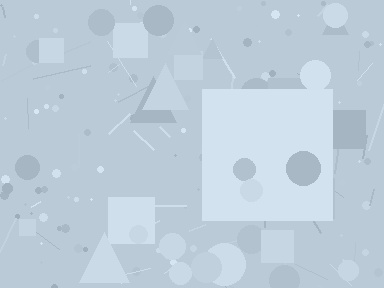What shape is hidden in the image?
A square is hidden in the image.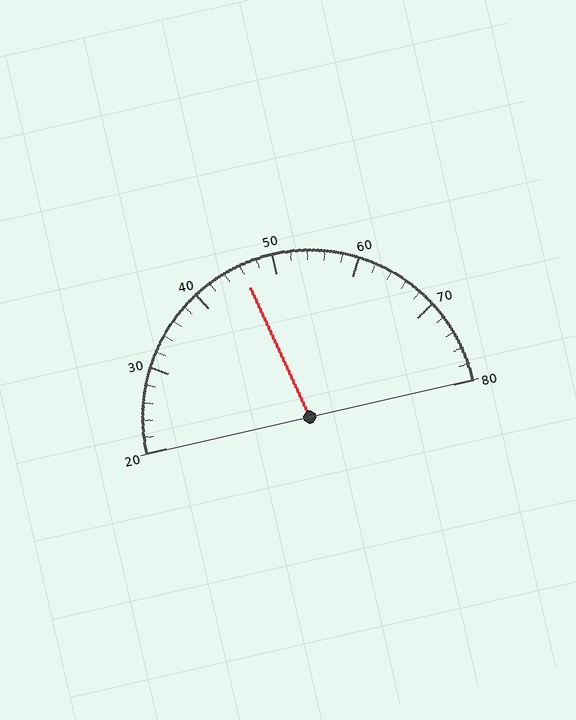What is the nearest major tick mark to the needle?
The nearest major tick mark is 50.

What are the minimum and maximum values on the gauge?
The gauge ranges from 20 to 80.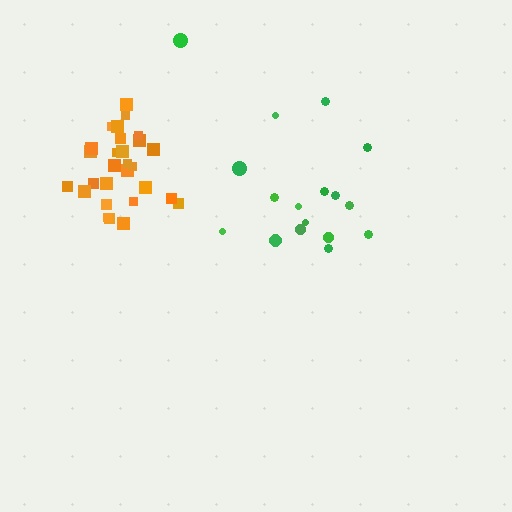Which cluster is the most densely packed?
Orange.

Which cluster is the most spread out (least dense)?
Green.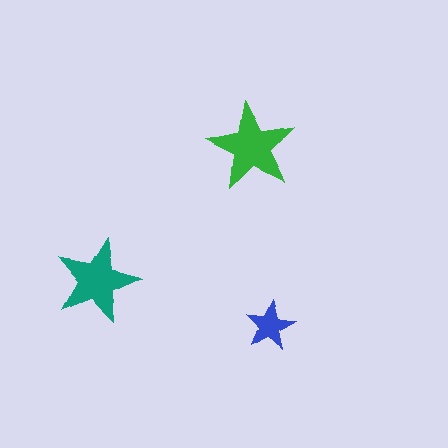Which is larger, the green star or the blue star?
The green one.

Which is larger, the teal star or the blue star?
The teal one.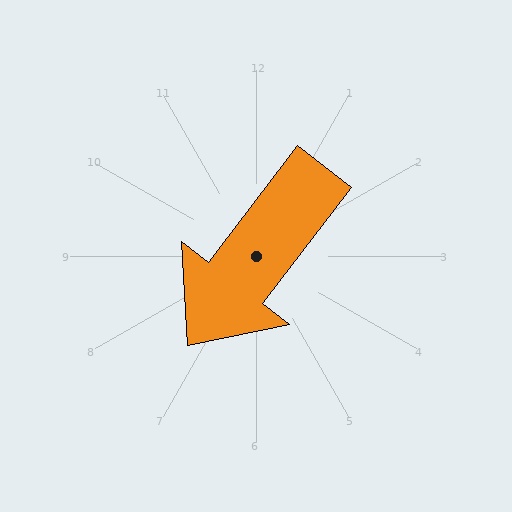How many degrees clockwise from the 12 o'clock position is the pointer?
Approximately 218 degrees.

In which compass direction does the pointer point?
Southwest.